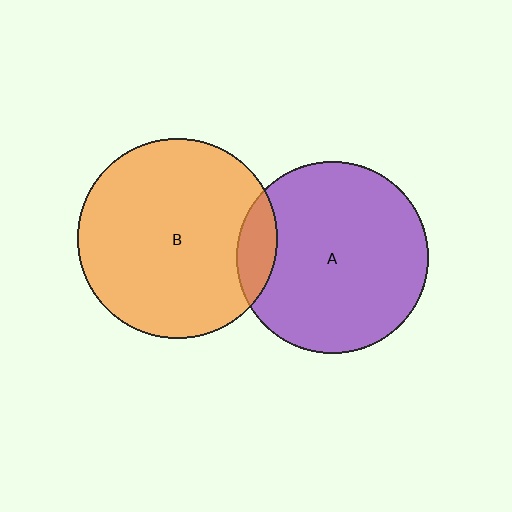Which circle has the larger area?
Circle B (orange).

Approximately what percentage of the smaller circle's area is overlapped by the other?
Approximately 10%.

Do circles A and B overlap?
Yes.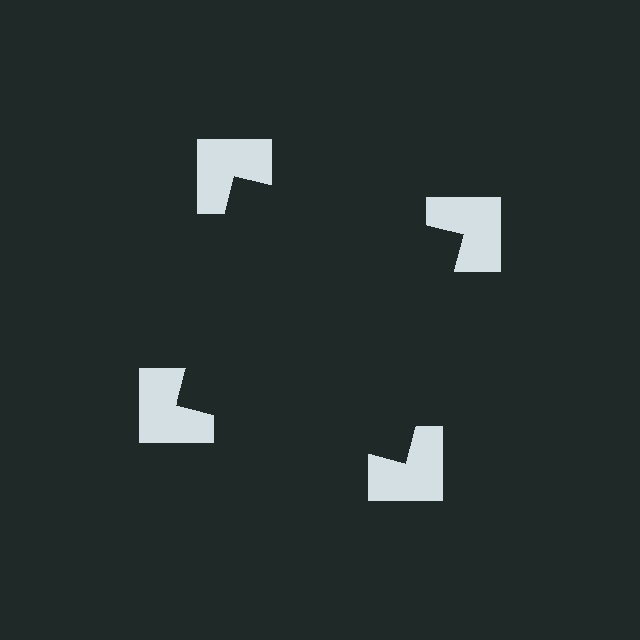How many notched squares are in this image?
There are 4 — one at each vertex of the illusory square.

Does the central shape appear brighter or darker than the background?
It typically appears slightly darker than the background, even though no actual brightness change is drawn.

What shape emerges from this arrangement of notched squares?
An illusory square — its edges are inferred from the aligned wedge cuts in the notched squares, not physically drawn.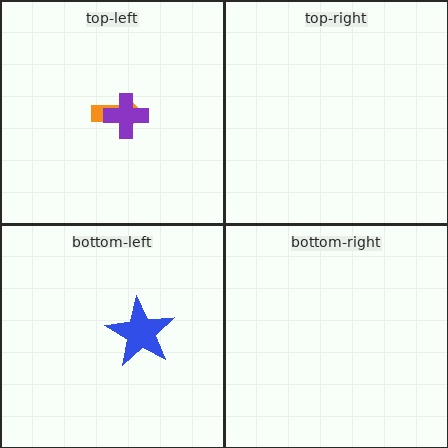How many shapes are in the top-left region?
2.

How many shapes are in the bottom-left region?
1.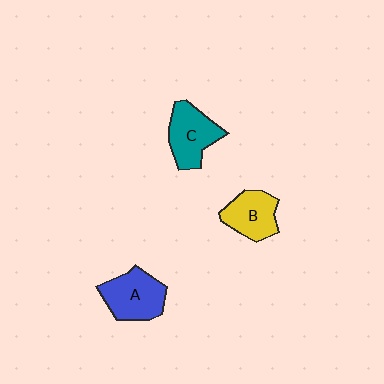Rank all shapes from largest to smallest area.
From largest to smallest: A (blue), C (teal), B (yellow).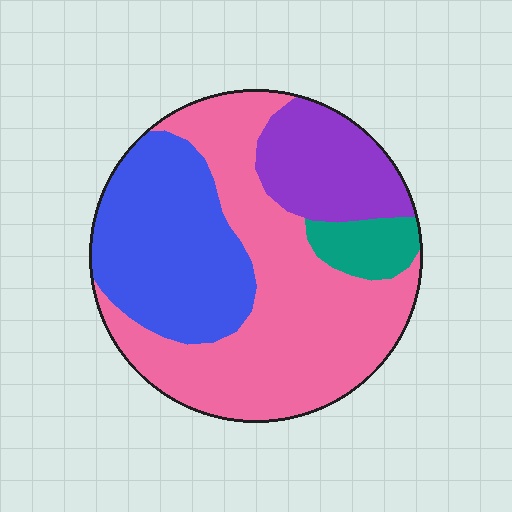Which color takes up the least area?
Teal, at roughly 5%.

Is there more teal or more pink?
Pink.